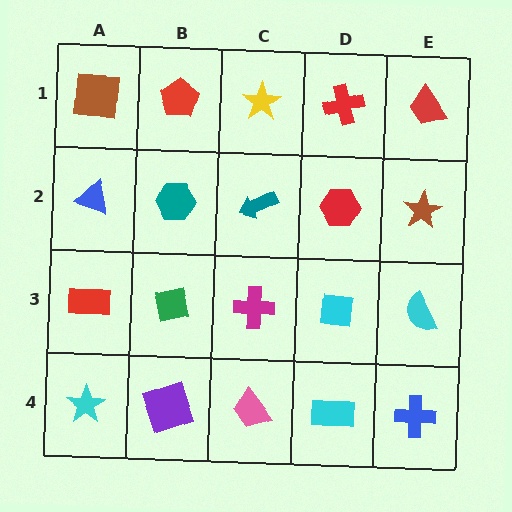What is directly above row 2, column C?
A yellow star.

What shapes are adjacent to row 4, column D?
A cyan square (row 3, column D), a pink trapezoid (row 4, column C), a blue cross (row 4, column E).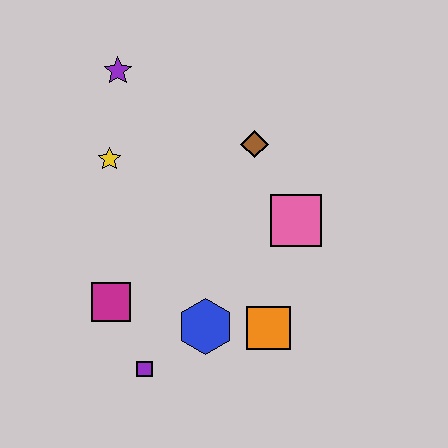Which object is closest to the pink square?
The brown diamond is closest to the pink square.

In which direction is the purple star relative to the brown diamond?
The purple star is to the left of the brown diamond.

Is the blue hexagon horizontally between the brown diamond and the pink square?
No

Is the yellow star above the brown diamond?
No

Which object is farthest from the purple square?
The purple star is farthest from the purple square.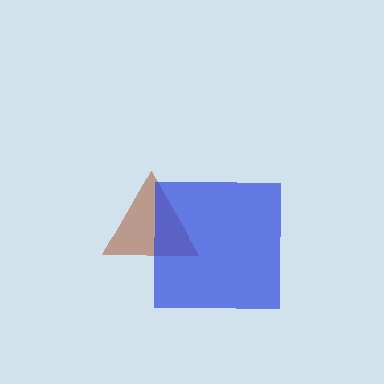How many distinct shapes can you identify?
There are 2 distinct shapes: a brown triangle, a blue square.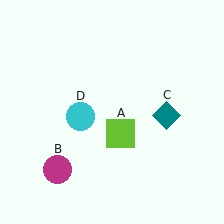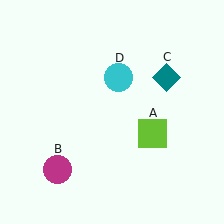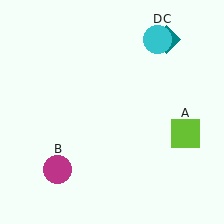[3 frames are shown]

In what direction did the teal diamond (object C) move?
The teal diamond (object C) moved up.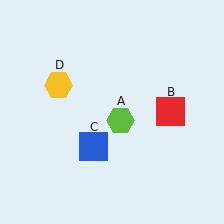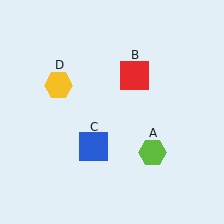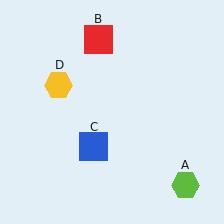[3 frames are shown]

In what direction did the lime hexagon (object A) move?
The lime hexagon (object A) moved down and to the right.